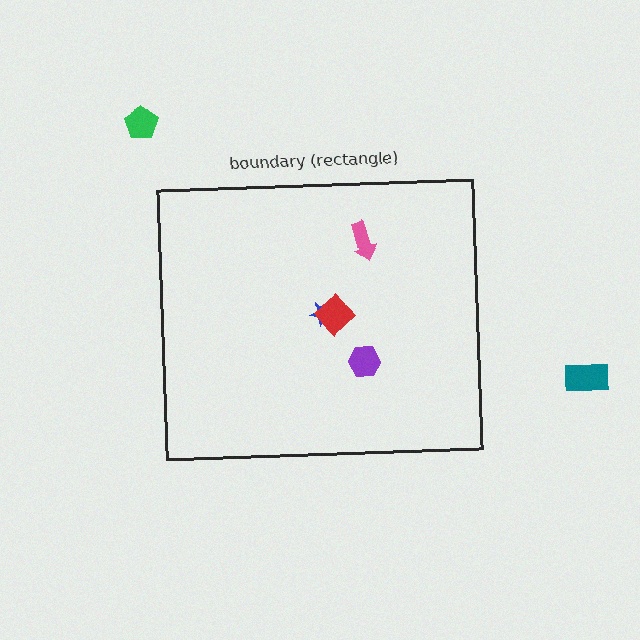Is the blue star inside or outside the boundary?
Inside.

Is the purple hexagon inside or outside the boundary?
Inside.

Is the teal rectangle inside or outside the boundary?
Outside.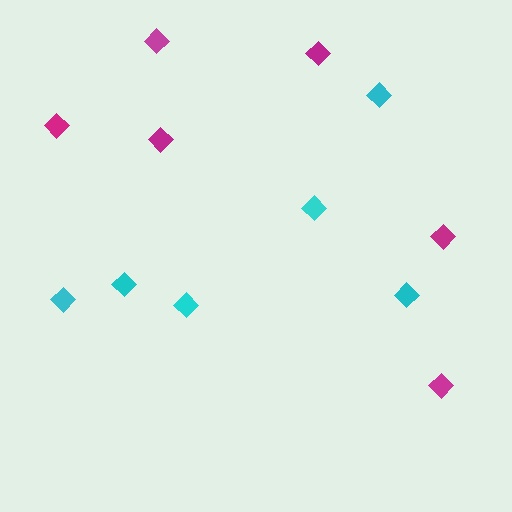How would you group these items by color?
There are 2 groups: one group of magenta diamonds (6) and one group of cyan diamonds (6).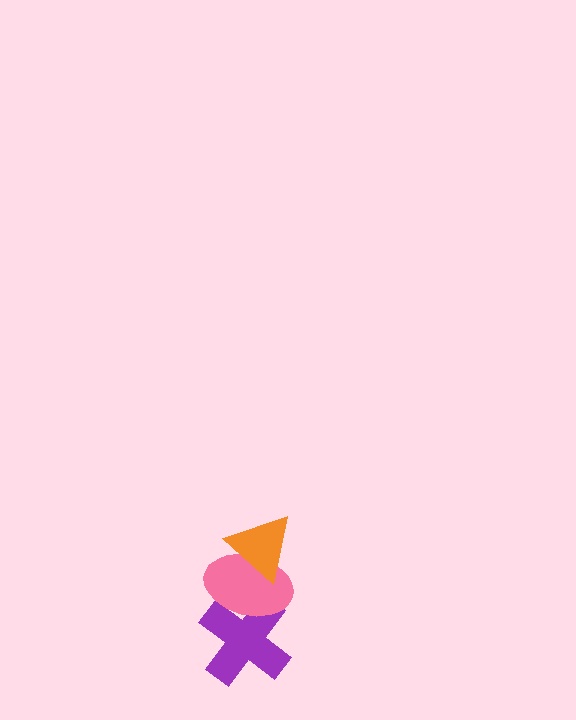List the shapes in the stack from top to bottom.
From top to bottom: the orange triangle, the pink ellipse, the purple cross.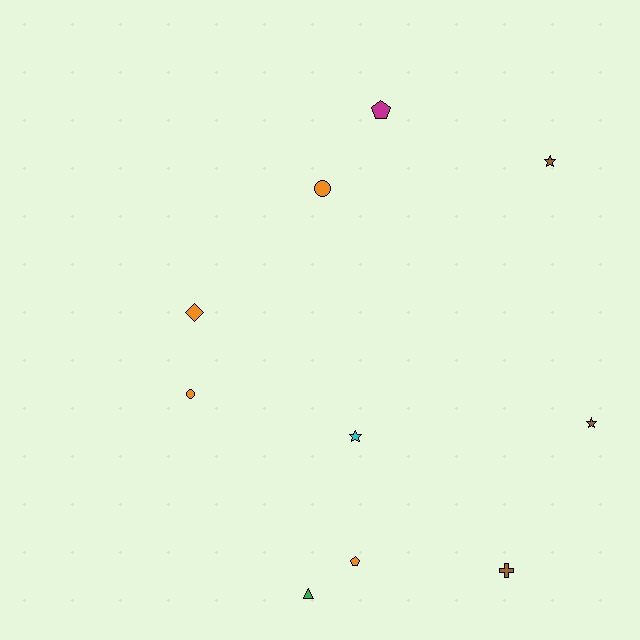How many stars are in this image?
There are 3 stars.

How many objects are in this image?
There are 10 objects.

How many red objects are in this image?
There are no red objects.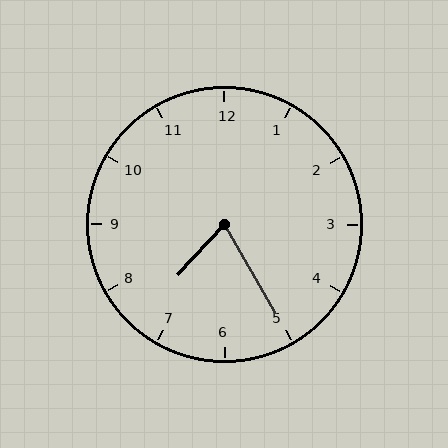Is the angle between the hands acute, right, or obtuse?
It is acute.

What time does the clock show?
7:25.